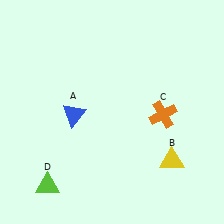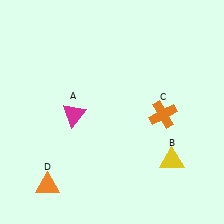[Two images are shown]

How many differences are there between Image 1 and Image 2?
There are 2 differences between the two images.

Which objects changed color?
A changed from blue to magenta. D changed from lime to orange.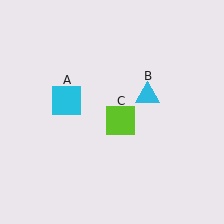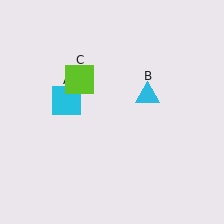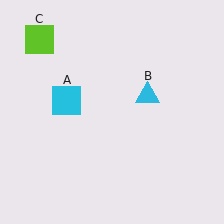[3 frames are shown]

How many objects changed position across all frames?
1 object changed position: lime square (object C).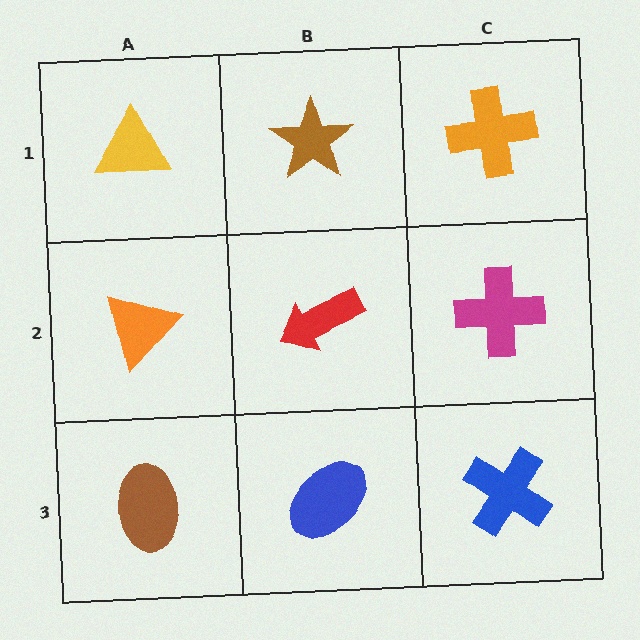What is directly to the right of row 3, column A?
A blue ellipse.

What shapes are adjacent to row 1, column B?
A red arrow (row 2, column B), a yellow triangle (row 1, column A), an orange cross (row 1, column C).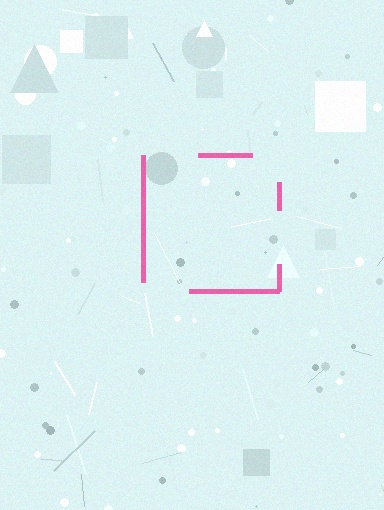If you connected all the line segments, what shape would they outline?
They would outline a square.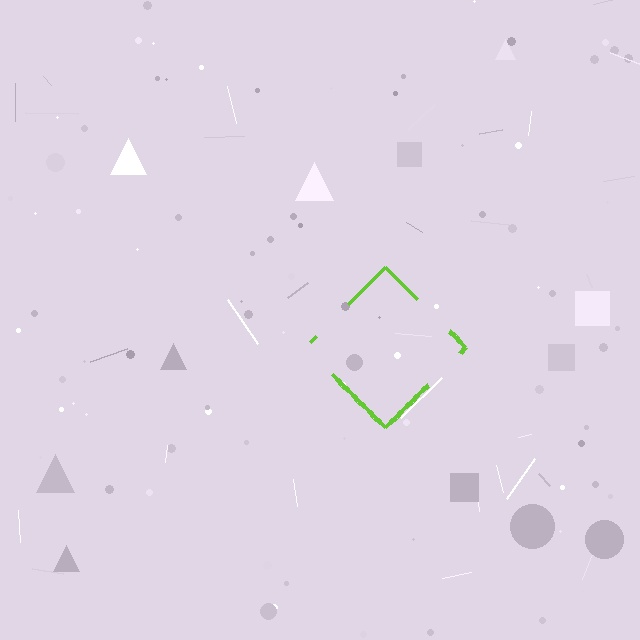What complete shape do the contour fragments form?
The contour fragments form a diamond.